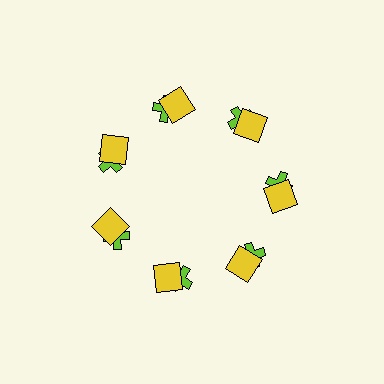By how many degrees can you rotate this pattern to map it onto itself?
The pattern maps onto itself every 51 degrees of rotation.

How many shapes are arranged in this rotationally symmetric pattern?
There are 14 shapes, arranged in 7 groups of 2.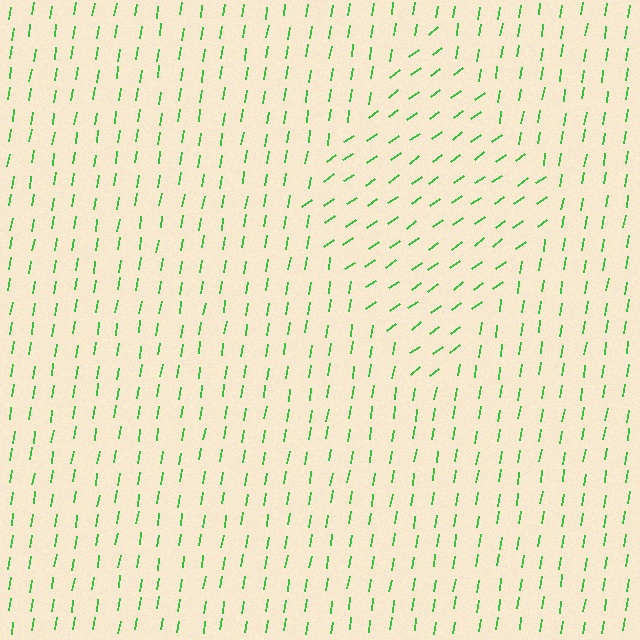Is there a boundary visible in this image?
Yes, there is a texture boundary formed by a change in line orientation.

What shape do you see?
I see a diamond.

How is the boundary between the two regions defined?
The boundary is defined purely by a change in line orientation (approximately 45 degrees difference). All lines are the same color and thickness.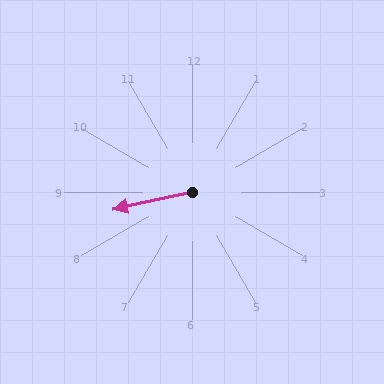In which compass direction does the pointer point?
West.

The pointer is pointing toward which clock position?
Roughly 9 o'clock.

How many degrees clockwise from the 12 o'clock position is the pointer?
Approximately 258 degrees.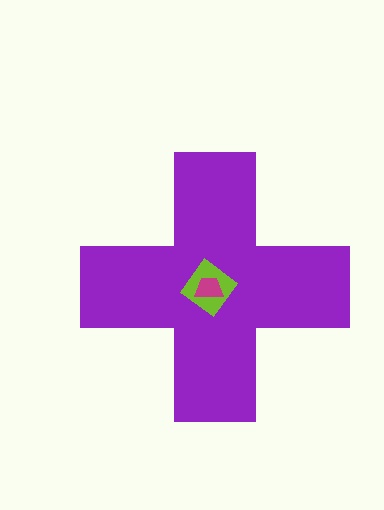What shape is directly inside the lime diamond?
The magenta trapezoid.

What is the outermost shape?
The purple cross.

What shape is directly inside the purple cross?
The lime diamond.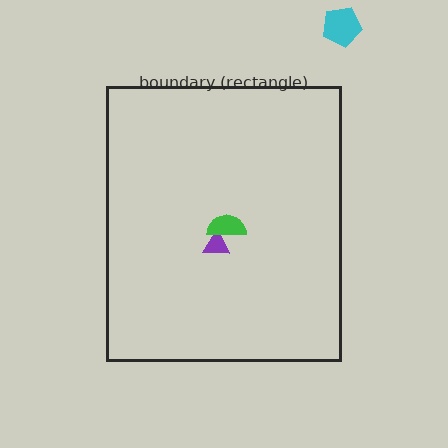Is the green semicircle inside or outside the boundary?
Inside.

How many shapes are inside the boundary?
2 inside, 1 outside.